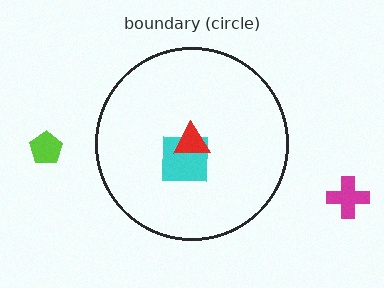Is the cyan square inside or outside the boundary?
Inside.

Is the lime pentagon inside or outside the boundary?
Outside.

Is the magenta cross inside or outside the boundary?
Outside.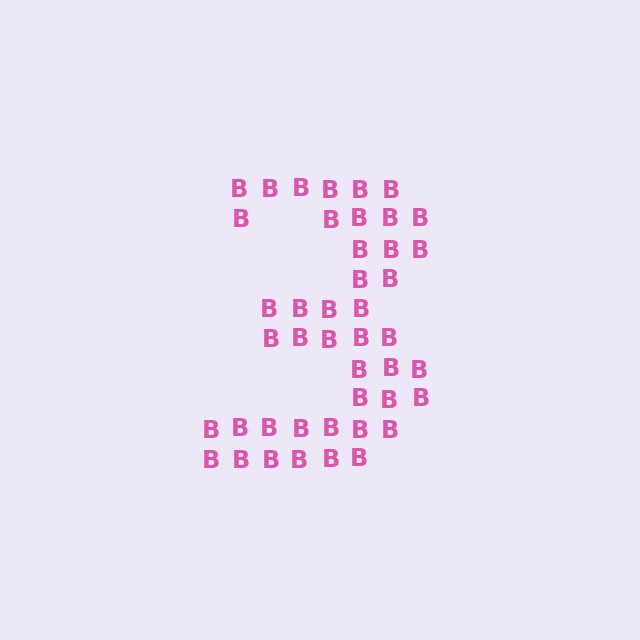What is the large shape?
The large shape is the digit 3.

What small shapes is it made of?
It is made of small letter B's.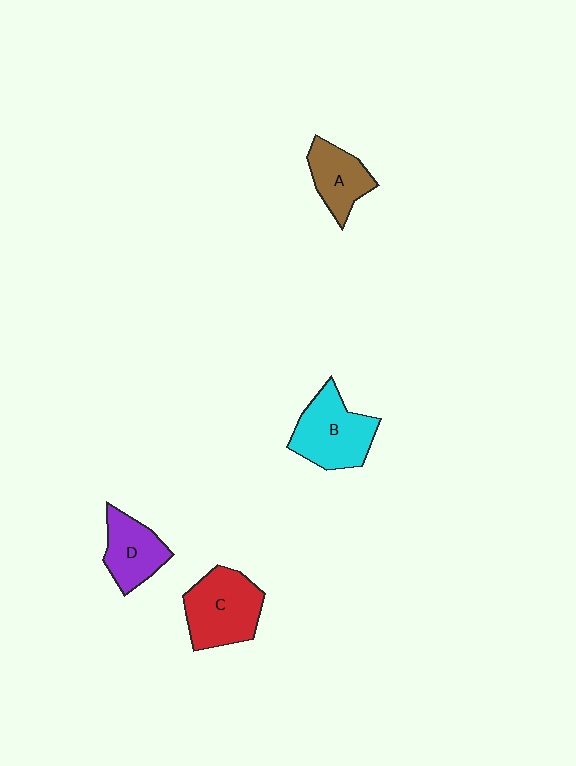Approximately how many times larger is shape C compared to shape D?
Approximately 1.4 times.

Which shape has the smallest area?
Shape A (brown).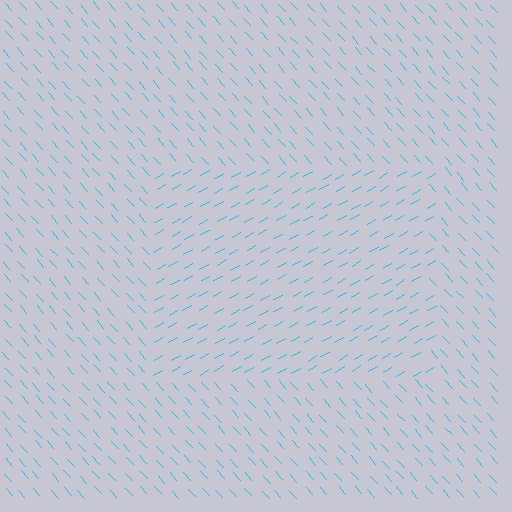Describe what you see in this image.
The image is filled with small cyan line segments. A rectangle region in the image has lines oriented differently from the surrounding lines, creating a visible texture boundary.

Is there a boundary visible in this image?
Yes, there is a texture boundary formed by a change in line orientation.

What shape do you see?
I see a rectangle.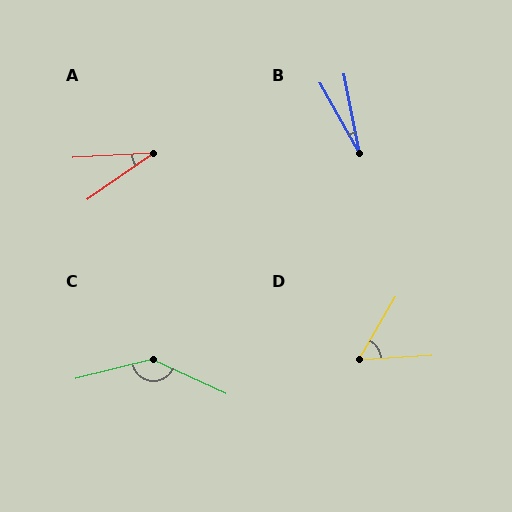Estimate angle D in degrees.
Approximately 56 degrees.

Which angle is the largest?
C, at approximately 141 degrees.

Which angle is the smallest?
B, at approximately 18 degrees.